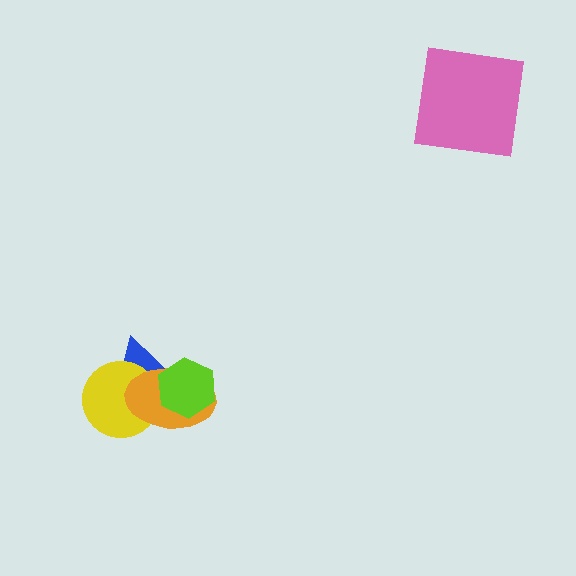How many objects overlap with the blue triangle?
3 objects overlap with the blue triangle.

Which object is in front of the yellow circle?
The orange ellipse is in front of the yellow circle.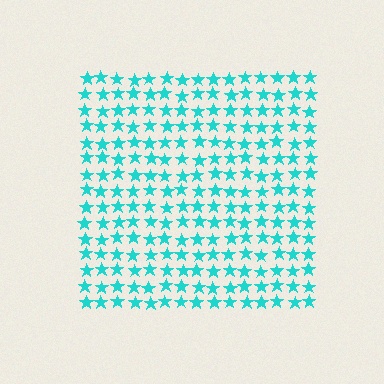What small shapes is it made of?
It is made of small stars.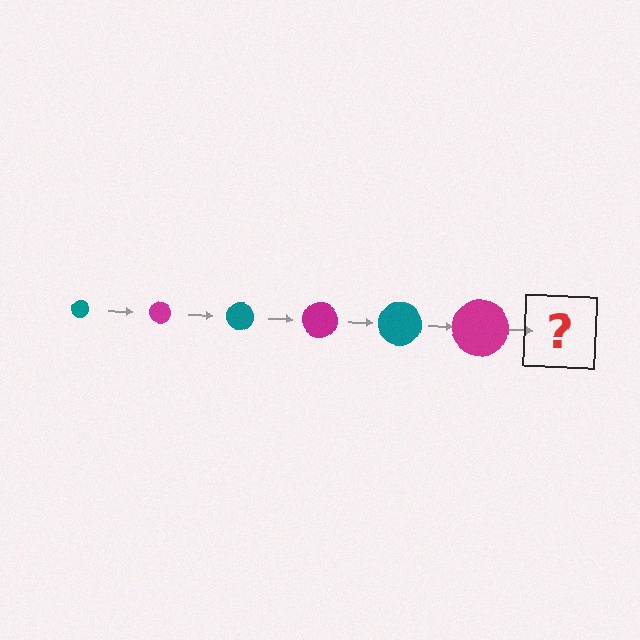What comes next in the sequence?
The next element should be a teal circle, larger than the previous one.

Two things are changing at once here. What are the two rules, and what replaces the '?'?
The two rules are that the circle grows larger each step and the color cycles through teal and magenta. The '?' should be a teal circle, larger than the previous one.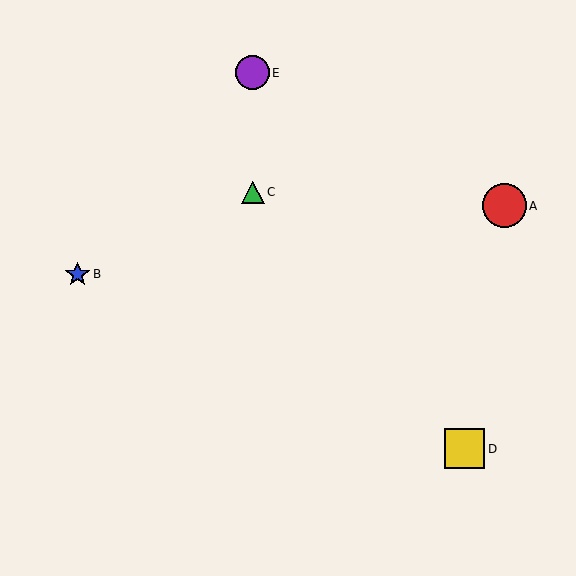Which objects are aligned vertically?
Objects C, E are aligned vertically.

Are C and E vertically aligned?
Yes, both are at x≈253.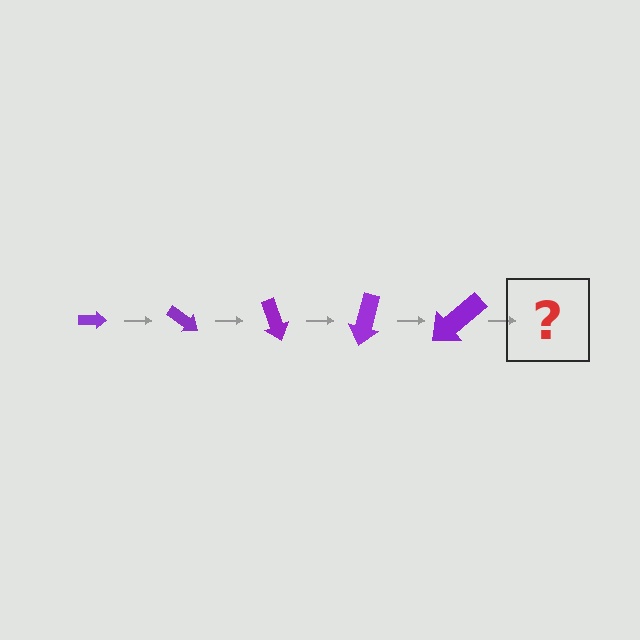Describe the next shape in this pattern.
It should be an arrow, larger than the previous one and rotated 175 degrees from the start.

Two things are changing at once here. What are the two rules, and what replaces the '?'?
The two rules are that the arrow grows larger each step and it rotates 35 degrees each step. The '?' should be an arrow, larger than the previous one and rotated 175 degrees from the start.